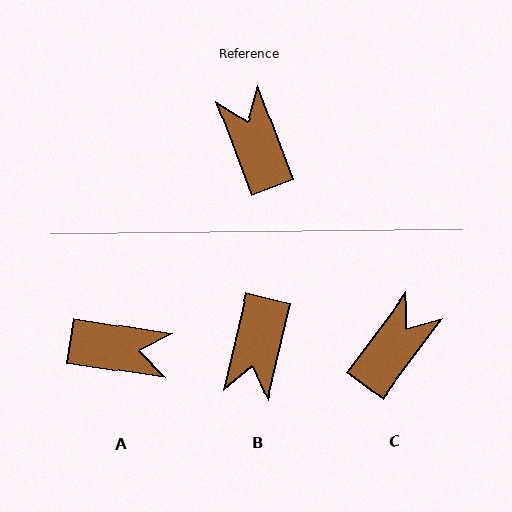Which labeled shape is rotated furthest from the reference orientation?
B, about 147 degrees away.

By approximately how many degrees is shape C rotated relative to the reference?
Approximately 57 degrees clockwise.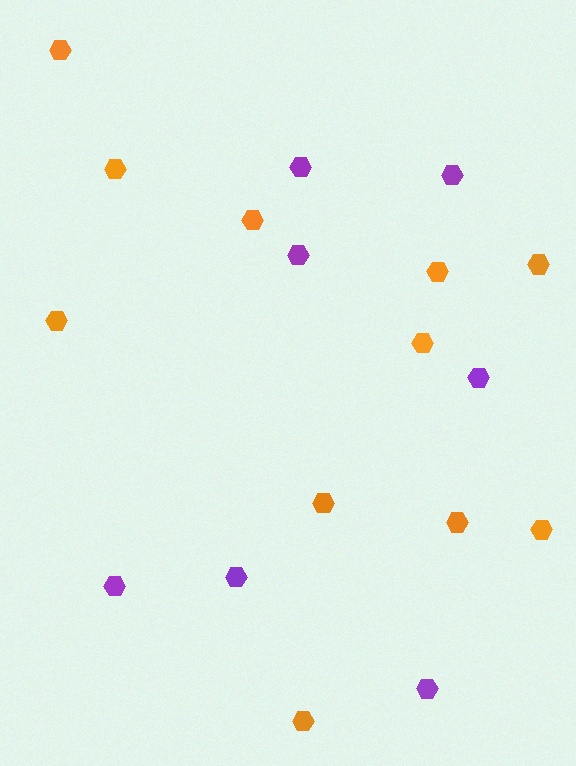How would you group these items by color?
There are 2 groups: one group of purple hexagons (7) and one group of orange hexagons (11).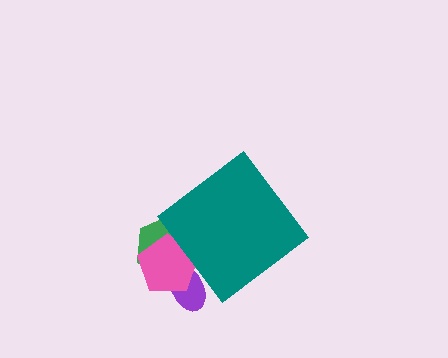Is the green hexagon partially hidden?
Yes, the green hexagon is partially hidden behind the teal diamond.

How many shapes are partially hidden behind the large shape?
3 shapes are partially hidden.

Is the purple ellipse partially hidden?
Yes, the purple ellipse is partially hidden behind the teal diamond.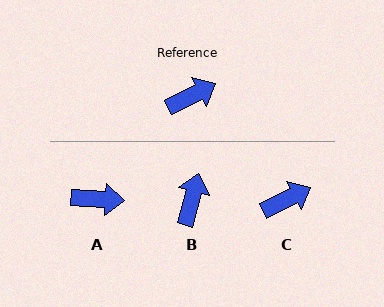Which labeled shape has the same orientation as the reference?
C.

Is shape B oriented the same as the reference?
No, it is off by about 49 degrees.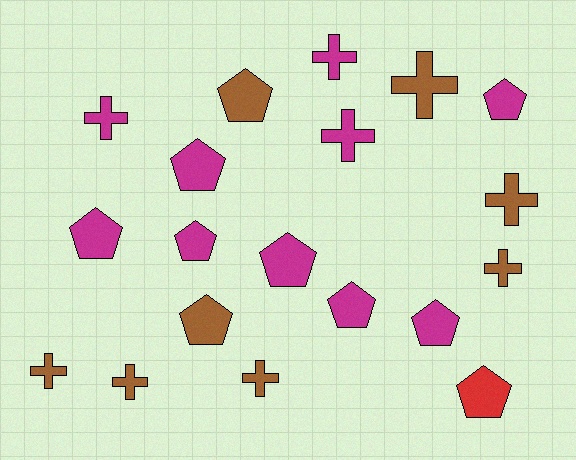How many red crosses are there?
There are no red crosses.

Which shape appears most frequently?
Pentagon, with 10 objects.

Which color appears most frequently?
Magenta, with 10 objects.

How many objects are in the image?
There are 19 objects.